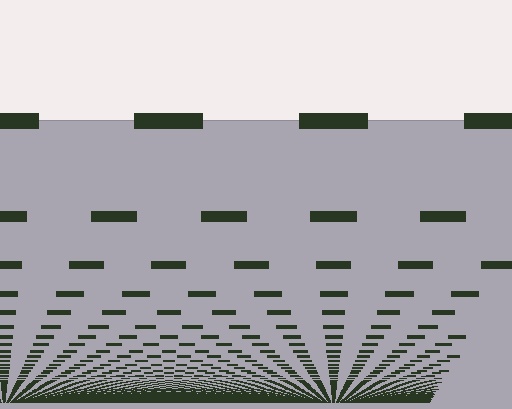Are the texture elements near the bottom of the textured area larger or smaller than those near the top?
Smaller. The gradient is inverted — elements near the bottom are smaller and denser.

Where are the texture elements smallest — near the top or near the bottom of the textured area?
Near the bottom.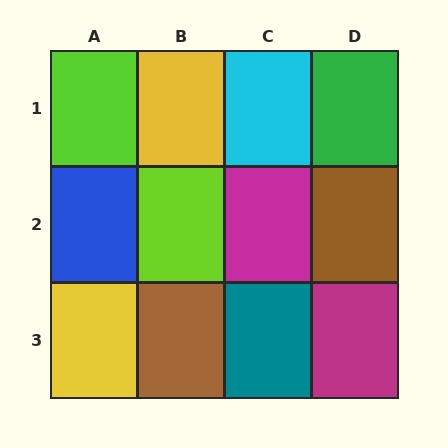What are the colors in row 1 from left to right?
Lime, yellow, cyan, green.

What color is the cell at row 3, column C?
Teal.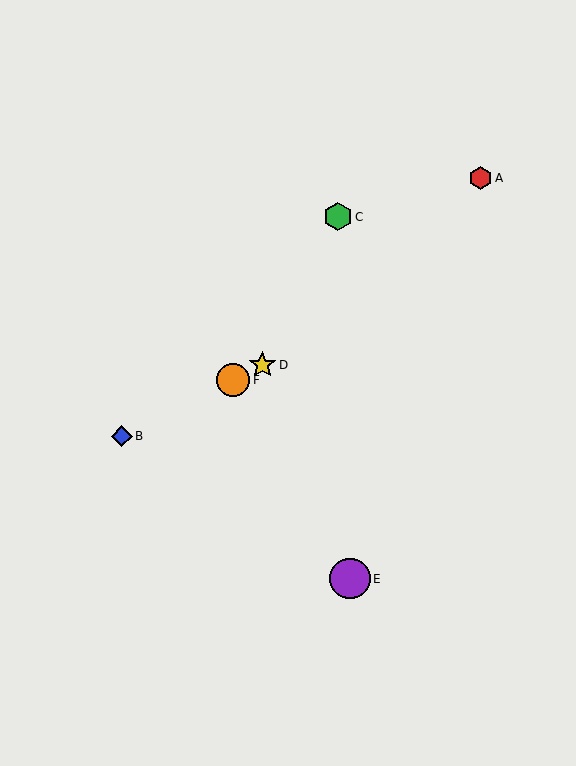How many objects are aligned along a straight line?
3 objects (B, D, F) are aligned along a straight line.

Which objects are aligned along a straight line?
Objects B, D, F are aligned along a straight line.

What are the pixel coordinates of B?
Object B is at (122, 436).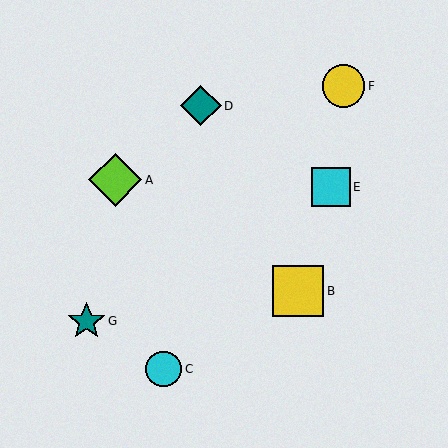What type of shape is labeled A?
Shape A is a lime diamond.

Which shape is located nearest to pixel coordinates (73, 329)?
The teal star (labeled G) at (87, 321) is nearest to that location.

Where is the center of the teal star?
The center of the teal star is at (87, 321).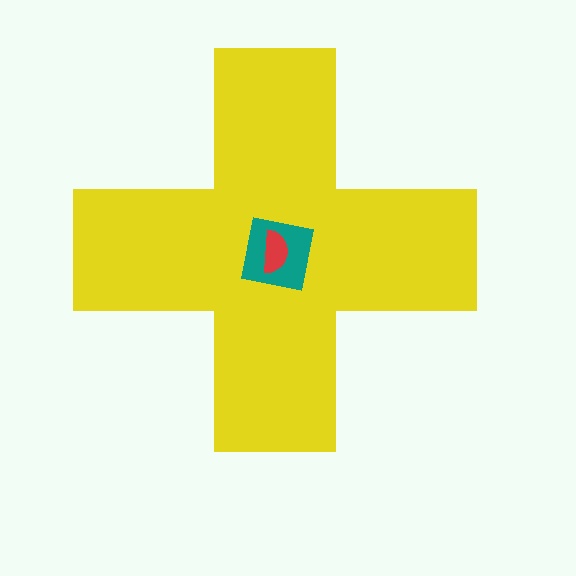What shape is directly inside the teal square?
The red semicircle.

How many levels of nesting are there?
3.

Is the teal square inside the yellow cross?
Yes.